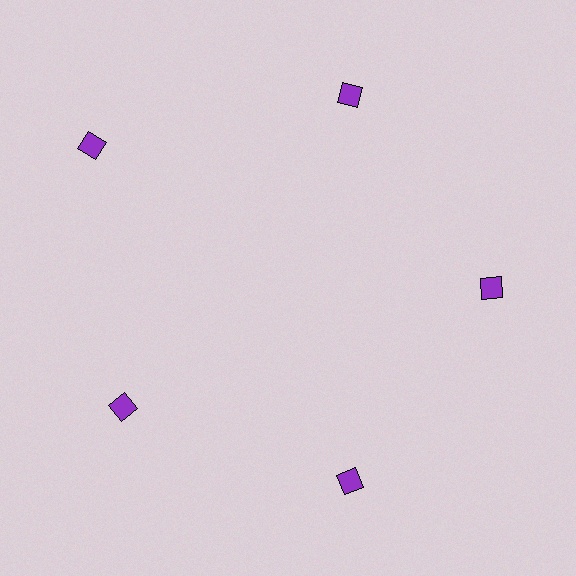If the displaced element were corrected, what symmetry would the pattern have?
It would have 5-fold rotational symmetry — the pattern would map onto itself every 72 degrees.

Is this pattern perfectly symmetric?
No. The 5 purple diamonds are arranged in a ring, but one element near the 10 o'clock position is pushed outward from the center, breaking the 5-fold rotational symmetry.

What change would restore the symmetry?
The symmetry would be restored by moving it inward, back onto the ring so that all 5 diamonds sit at equal angles and equal distance from the center.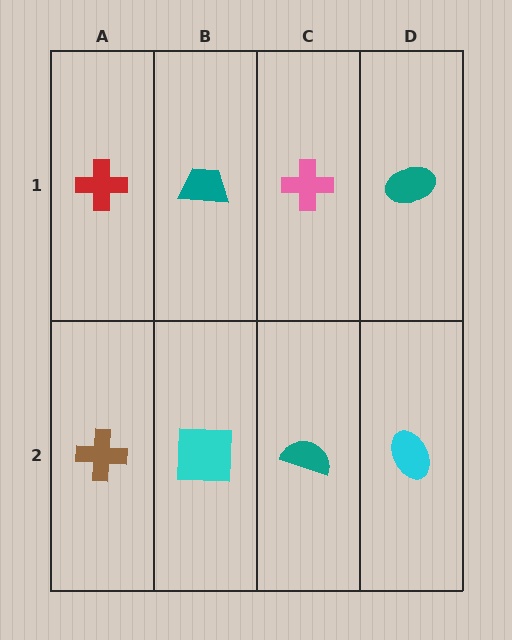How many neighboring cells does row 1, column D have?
2.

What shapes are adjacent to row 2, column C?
A pink cross (row 1, column C), a cyan square (row 2, column B), a cyan ellipse (row 2, column D).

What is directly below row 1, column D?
A cyan ellipse.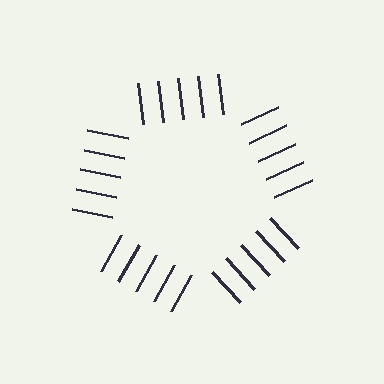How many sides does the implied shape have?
5 sides — the line-ends trace a pentagon.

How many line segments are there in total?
25 — 5 along each of the 5 edges.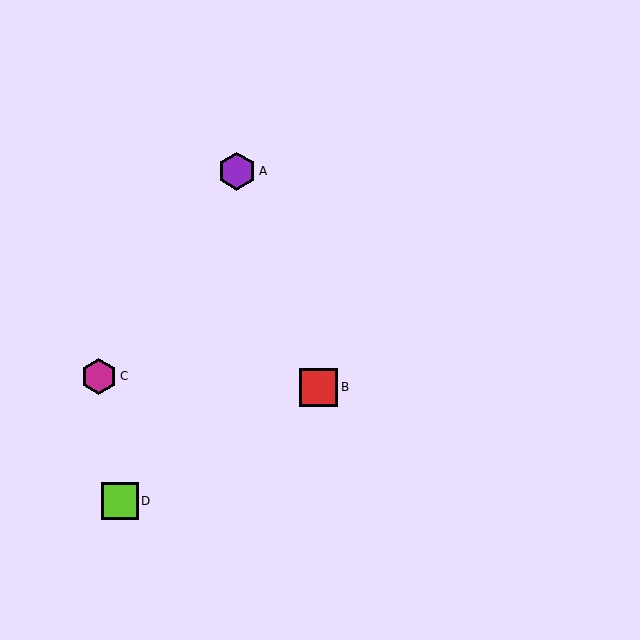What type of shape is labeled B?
Shape B is a red square.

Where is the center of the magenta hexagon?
The center of the magenta hexagon is at (99, 376).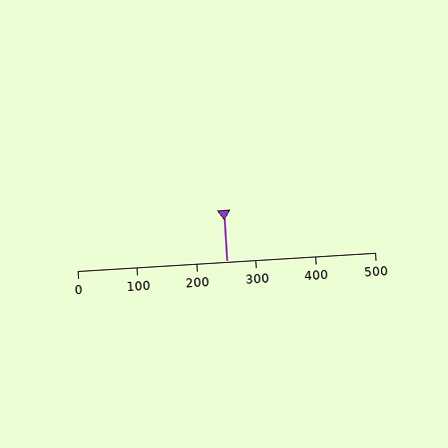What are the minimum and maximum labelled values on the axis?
The axis runs from 0 to 500.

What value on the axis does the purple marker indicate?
The marker indicates approximately 250.